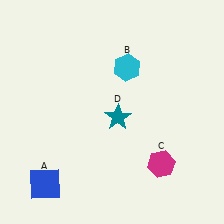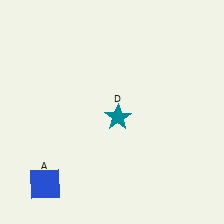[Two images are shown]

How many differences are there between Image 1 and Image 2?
There are 2 differences between the two images.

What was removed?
The magenta hexagon (C), the cyan hexagon (B) were removed in Image 2.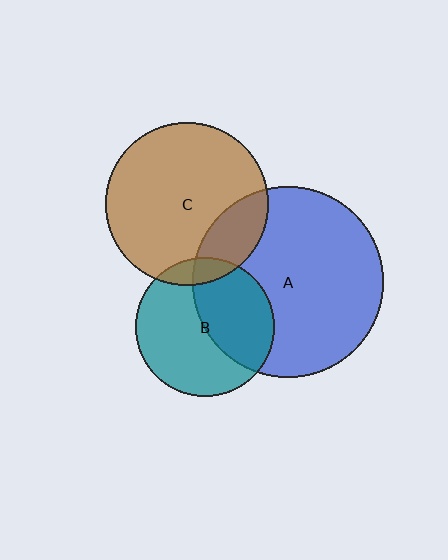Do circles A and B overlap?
Yes.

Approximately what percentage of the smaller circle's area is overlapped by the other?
Approximately 45%.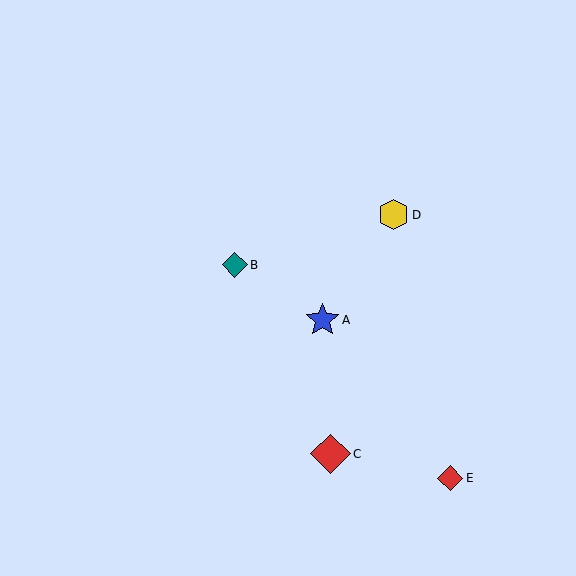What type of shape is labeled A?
Shape A is a blue star.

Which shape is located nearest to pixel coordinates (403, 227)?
The yellow hexagon (labeled D) at (394, 215) is nearest to that location.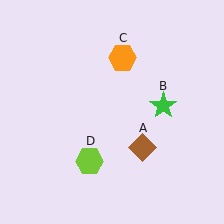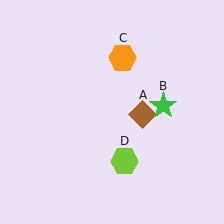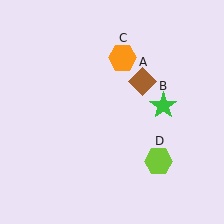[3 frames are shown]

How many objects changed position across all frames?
2 objects changed position: brown diamond (object A), lime hexagon (object D).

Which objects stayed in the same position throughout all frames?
Green star (object B) and orange hexagon (object C) remained stationary.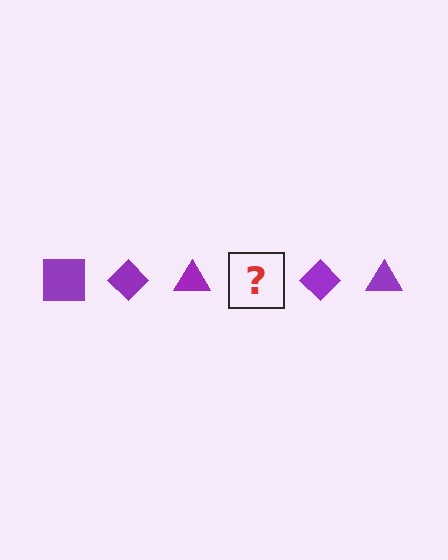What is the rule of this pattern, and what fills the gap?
The rule is that the pattern cycles through square, diamond, triangle shapes in purple. The gap should be filled with a purple square.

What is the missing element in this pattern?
The missing element is a purple square.